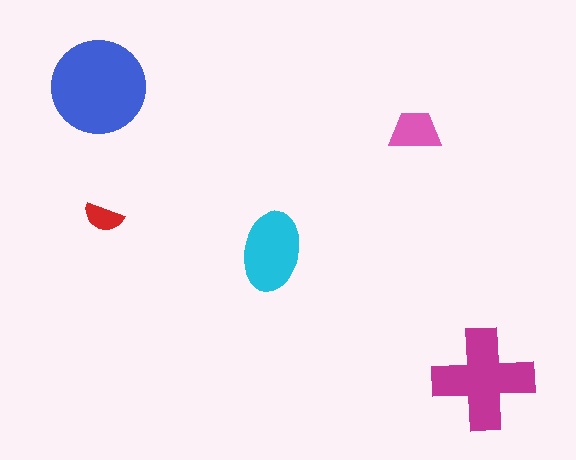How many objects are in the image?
There are 5 objects in the image.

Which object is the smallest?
The red semicircle.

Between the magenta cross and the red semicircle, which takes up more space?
The magenta cross.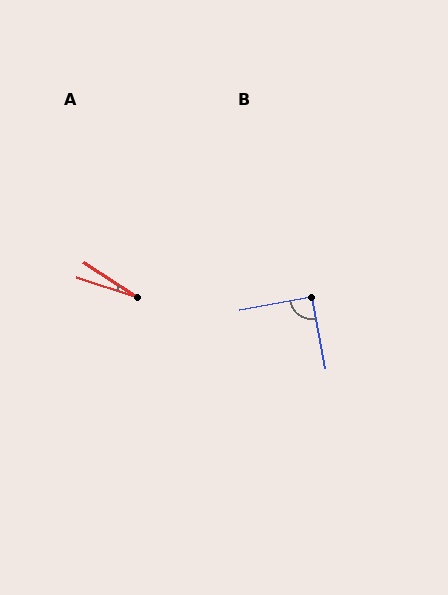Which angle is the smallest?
A, at approximately 15 degrees.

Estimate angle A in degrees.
Approximately 15 degrees.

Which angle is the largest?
B, at approximately 91 degrees.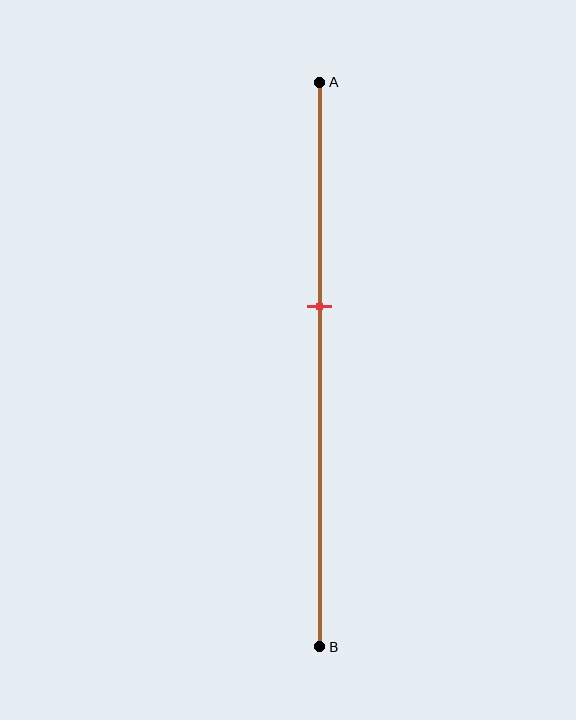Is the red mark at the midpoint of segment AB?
No, the mark is at about 40% from A, not at the 50% midpoint.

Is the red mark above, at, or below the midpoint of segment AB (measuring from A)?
The red mark is above the midpoint of segment AB.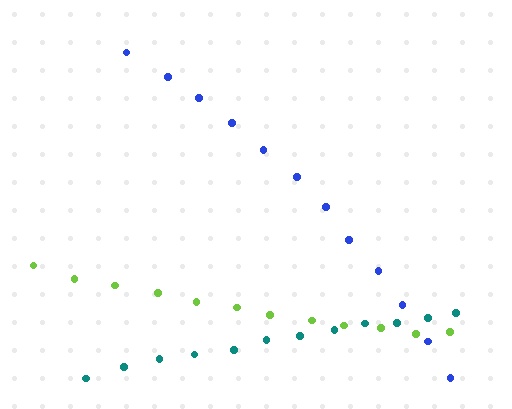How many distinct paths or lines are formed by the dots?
There are 3 distinct paths.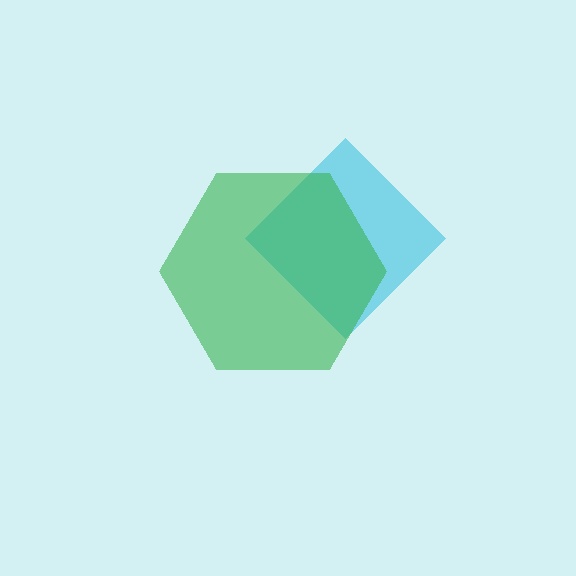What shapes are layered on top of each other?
The layered shapes are: a cyan diamond, a green hexagon.